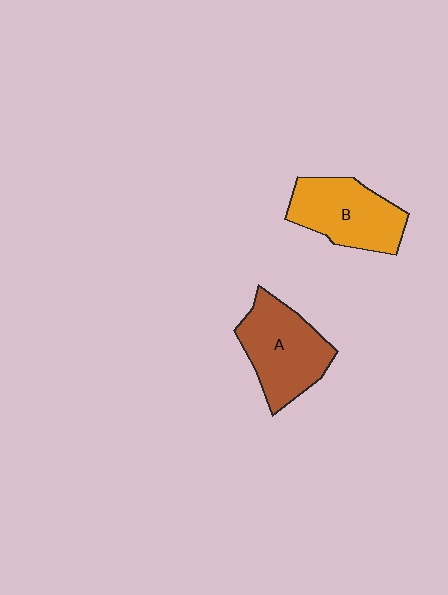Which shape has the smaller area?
Shape B (orange).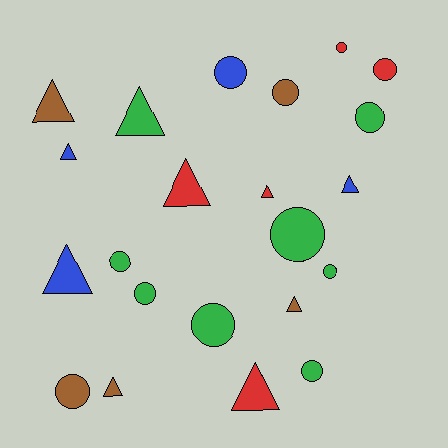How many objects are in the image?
There are 22 objects.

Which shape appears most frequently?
Circle, with 12 objects.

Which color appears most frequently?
Green, with 8 objects.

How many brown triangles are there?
There are 3 brown triangles.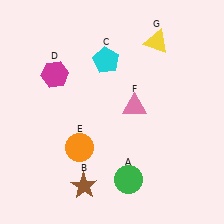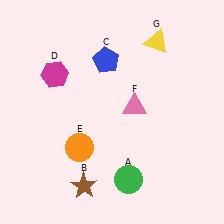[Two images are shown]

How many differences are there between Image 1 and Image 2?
There is 1 difference between the two images.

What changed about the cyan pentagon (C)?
In Image 1, C is cyan. In Image 2, it changed to blue.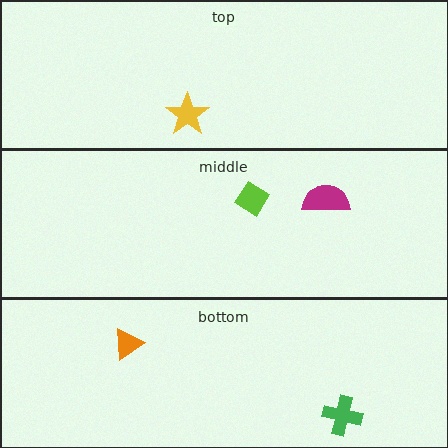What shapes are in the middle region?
The magenta semicircle, the lime diamond.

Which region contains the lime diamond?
The middle region.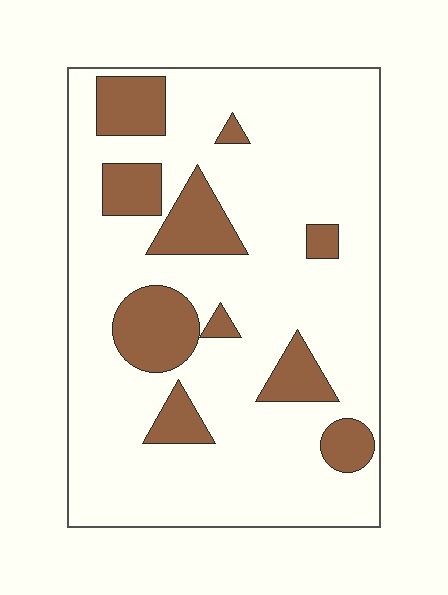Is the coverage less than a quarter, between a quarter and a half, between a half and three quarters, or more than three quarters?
Less than a quarter.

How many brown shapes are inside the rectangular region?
10.